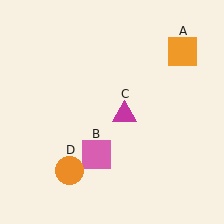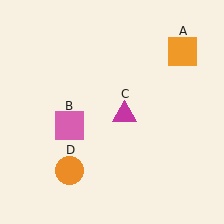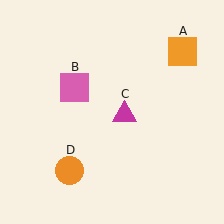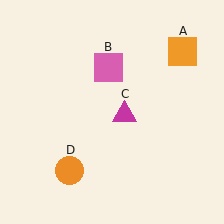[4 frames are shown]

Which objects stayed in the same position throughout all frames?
Orange square (object A) and magenta triangle (object C) and orange circle (object D) remained stationary.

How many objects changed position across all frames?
1 object changed position: pink square (object B).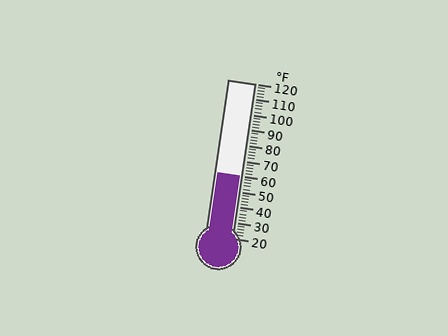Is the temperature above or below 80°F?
The temperature is below 80°F.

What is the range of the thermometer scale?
The thermometer scale ranges from 20°F to 120°F.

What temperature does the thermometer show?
The thermometer shows approximately 60°F.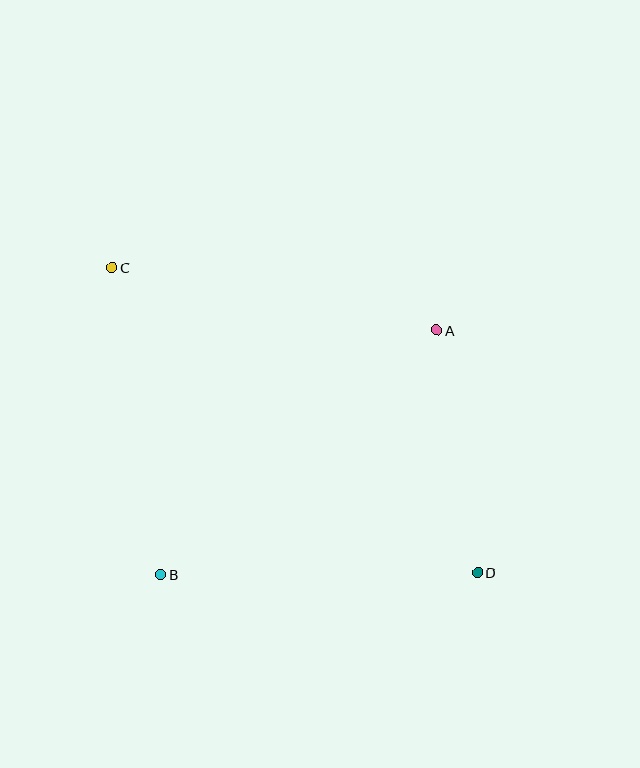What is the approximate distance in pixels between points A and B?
The distance between A and B is approximately 368 pixels.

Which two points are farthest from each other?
Points C and D are farthest from each other.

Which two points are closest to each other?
Points A and D are closest to each other.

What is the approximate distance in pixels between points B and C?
The distance between B and C is approximately 311 pixels.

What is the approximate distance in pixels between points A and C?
The distance between A and C is approximately 331 pixels.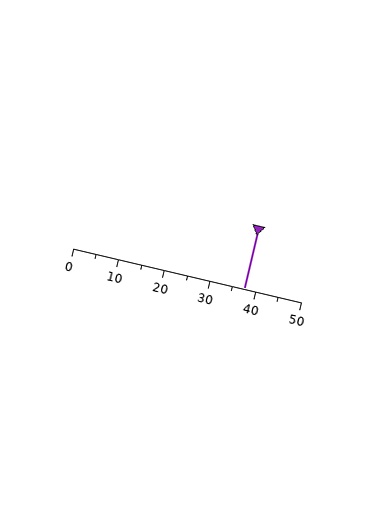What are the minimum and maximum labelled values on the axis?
The axis runs from 0 to 50.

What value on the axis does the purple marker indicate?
The marker indicates approximately 37.5.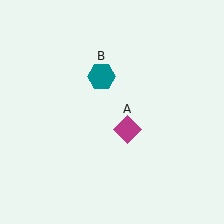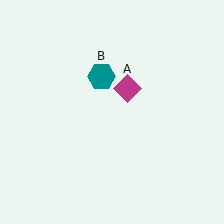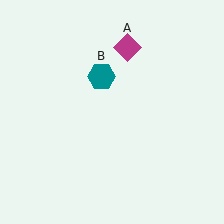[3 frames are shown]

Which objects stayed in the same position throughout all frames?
Teal hexagon (object B) remained stationary.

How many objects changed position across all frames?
1 object changed position: magenta diamond (object A).